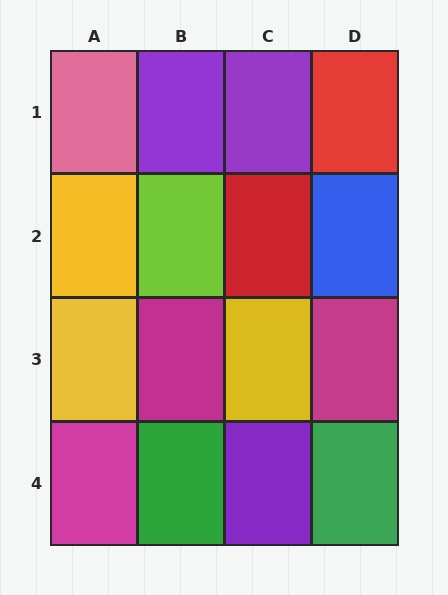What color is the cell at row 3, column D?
Magenta.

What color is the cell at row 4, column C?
Purple.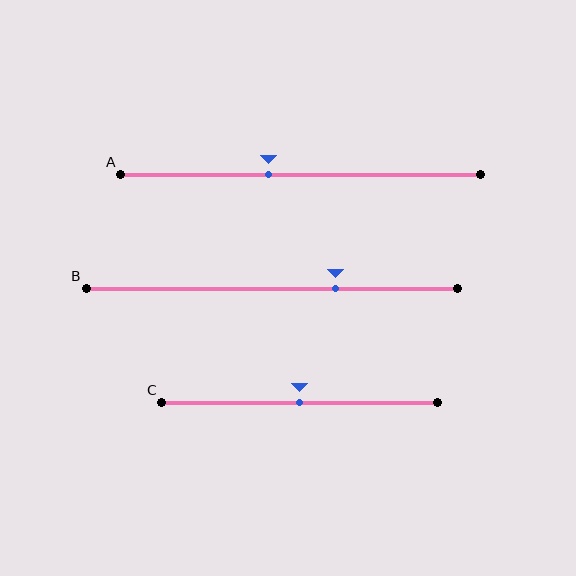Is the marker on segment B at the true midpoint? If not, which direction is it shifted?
No, the marker on segment B is shifted to the right by about 17% of the segment length.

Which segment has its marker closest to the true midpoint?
Segment C has its marker closest to the true midpoint.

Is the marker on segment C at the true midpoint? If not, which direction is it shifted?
Yes, the marker on segment C is at the true midpoint.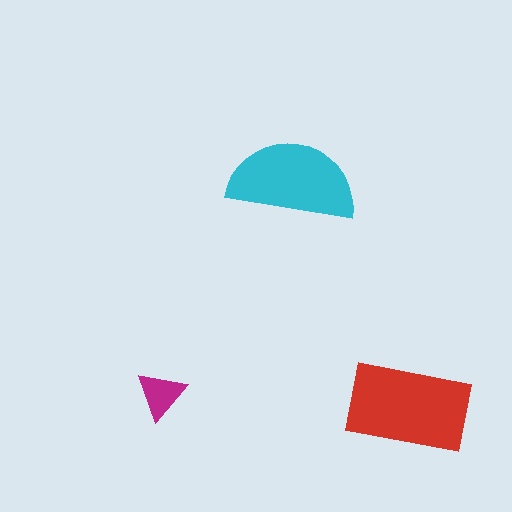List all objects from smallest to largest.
The magenta triangle, the cyan semicircle, the red rectangle.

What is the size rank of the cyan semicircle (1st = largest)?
2nd.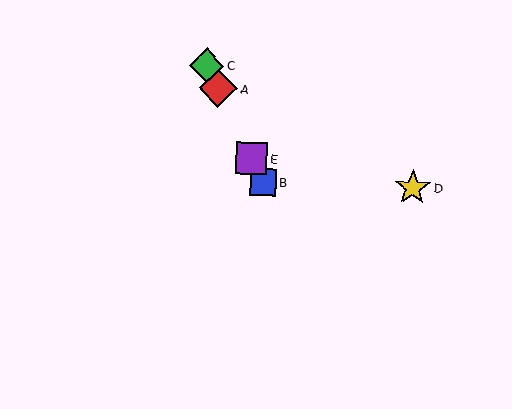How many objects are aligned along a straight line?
4 objects (A, B, C, E) are aligned along a straight line.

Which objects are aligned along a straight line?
Objects A, B, C, E are aligned along a straight line.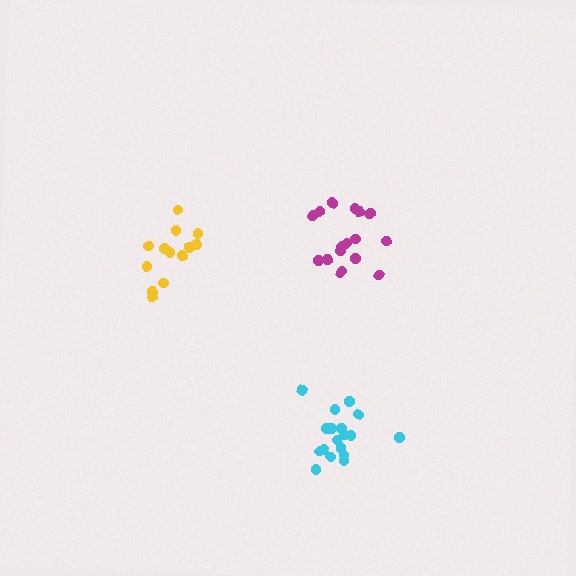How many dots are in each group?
Group 1: 17 dots, Group 2: 14 dots, Group 3: 19 dots (50 total).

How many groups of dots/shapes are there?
There are 3 groups.